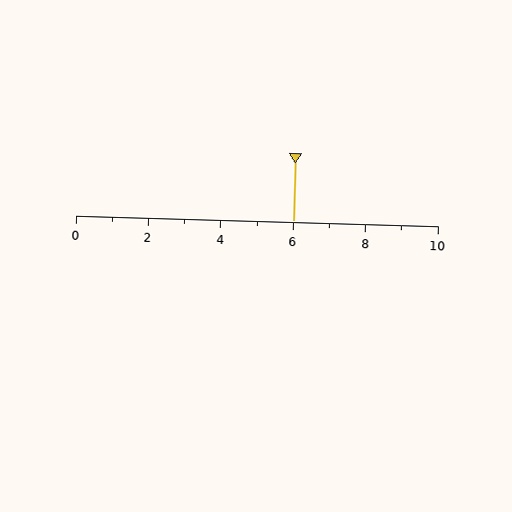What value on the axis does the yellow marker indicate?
The marker indicates approximately 6.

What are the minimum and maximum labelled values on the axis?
The axis runs from 0 to 10.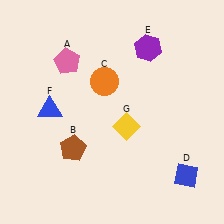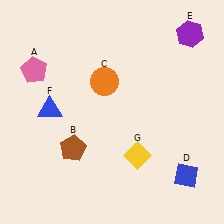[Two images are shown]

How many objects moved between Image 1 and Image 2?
3 objects moved between the two images.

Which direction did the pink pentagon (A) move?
The pink pentagon (A) moved left.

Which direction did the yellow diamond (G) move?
The yellow diamond (G) moved down.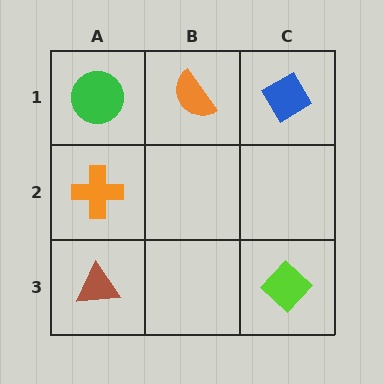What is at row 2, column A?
An orange cross.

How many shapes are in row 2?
1 shape.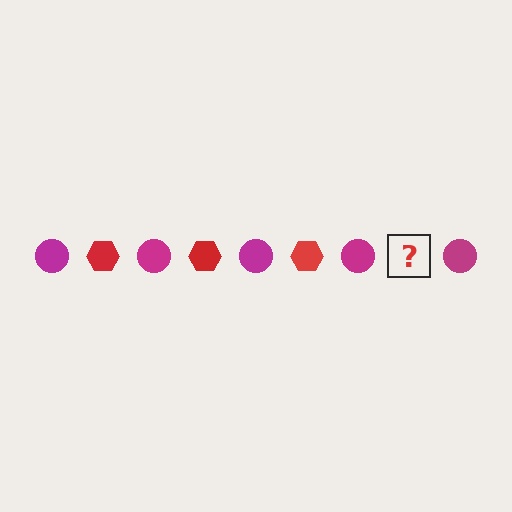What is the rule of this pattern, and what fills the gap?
The rule is that the pattern alternates between magenta circle and red hexagon. The gap should be filled with a red hexagon.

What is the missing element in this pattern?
The missing element is a red hexagon.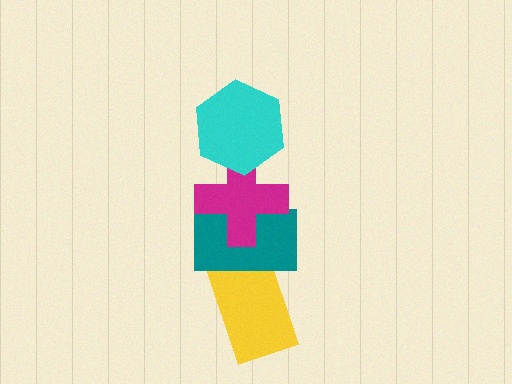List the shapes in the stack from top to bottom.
From top to bottom: the cyan hexagon, the magenta cross, the teal rectangle, the yellow rectangle.